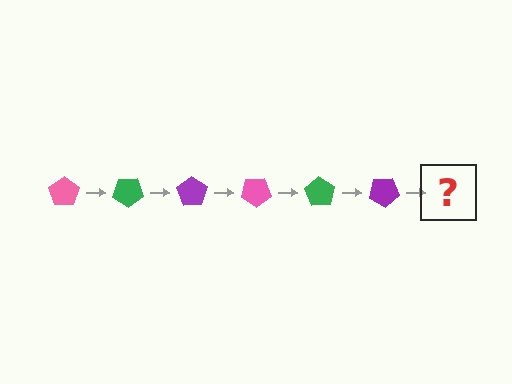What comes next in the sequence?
The next element should be a pink pentagon, rotated 210 degrees from the start.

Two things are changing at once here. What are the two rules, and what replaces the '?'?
The two rules are that it rotates 35 degrees each step and the color cycles through pink, green, and purple. The '?' should be a pink pentagon, rotated 210 degrees from the start.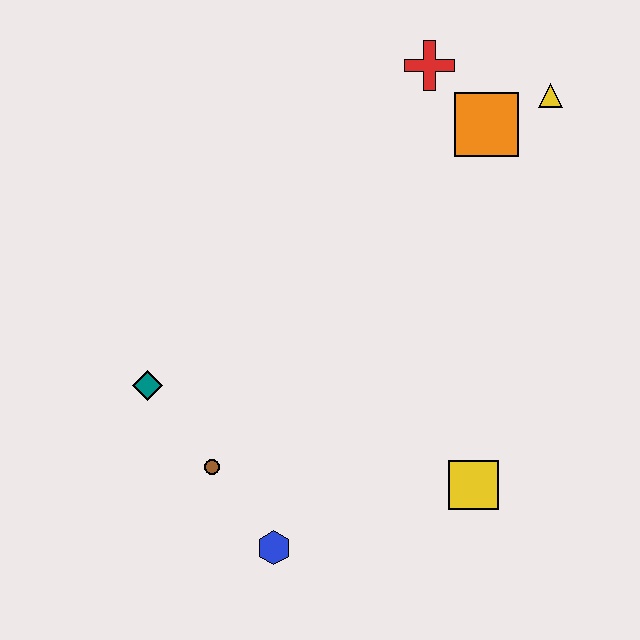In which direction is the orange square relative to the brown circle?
The orange square is above the brown circle.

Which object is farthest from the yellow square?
The red cross is farthest from the yellow square.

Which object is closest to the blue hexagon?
The brown circle is closest to the blue hexagon.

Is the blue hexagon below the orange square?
Yes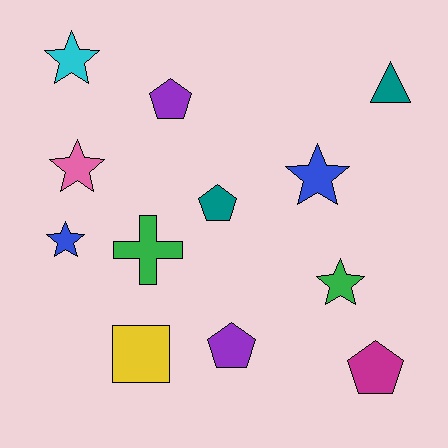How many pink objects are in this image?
There is 1 pink object.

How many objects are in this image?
There are 12 objects.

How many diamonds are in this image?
There are no diamonds.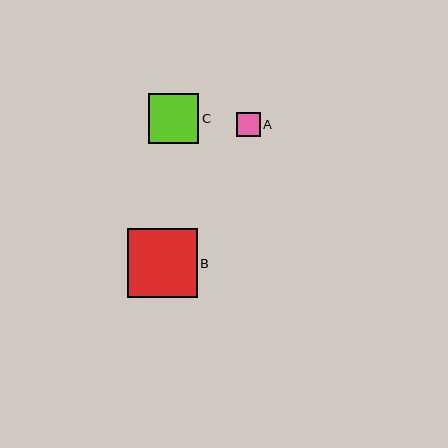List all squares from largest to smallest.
From largest to smallest: B, C, A.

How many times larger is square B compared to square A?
Square B is approximately 2.9 times the size of square A.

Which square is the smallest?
Square A is the smallest with a size of approximately 24 pixels.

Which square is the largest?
Square B is the largest with a size of approximately 70 pixels.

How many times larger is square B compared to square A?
Square B is approximately 2.9 times the size of square A.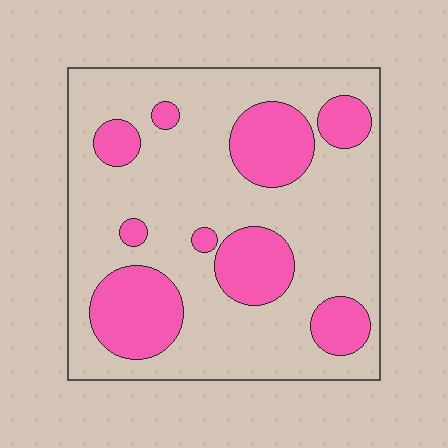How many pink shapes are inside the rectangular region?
9.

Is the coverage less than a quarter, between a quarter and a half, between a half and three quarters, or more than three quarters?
Between a quarter and a half.